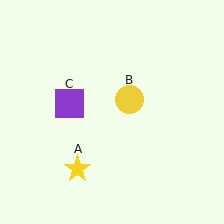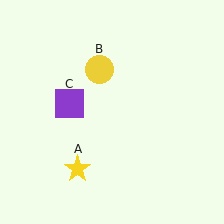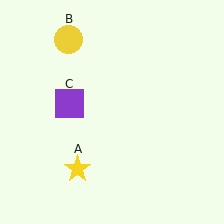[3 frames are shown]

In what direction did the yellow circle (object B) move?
The yellow circle (object B) moved up and to the left.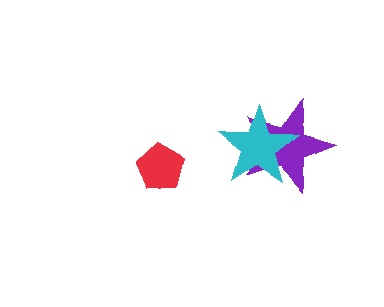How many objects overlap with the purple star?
1 object overlaps with the purple star.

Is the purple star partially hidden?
Yes, it is partially covered by another shape.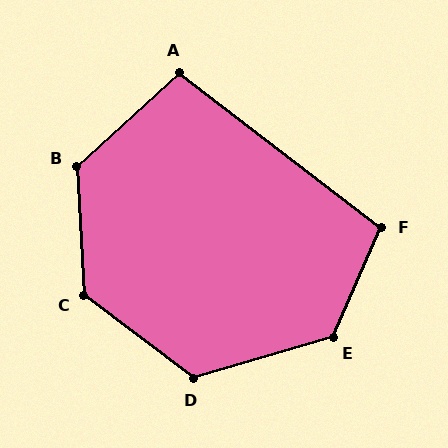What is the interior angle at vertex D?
Approximately 127 degrees (obtuse).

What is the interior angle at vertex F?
Approximately 104 degrees (obtuse).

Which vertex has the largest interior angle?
E, at approximately 130 degrees.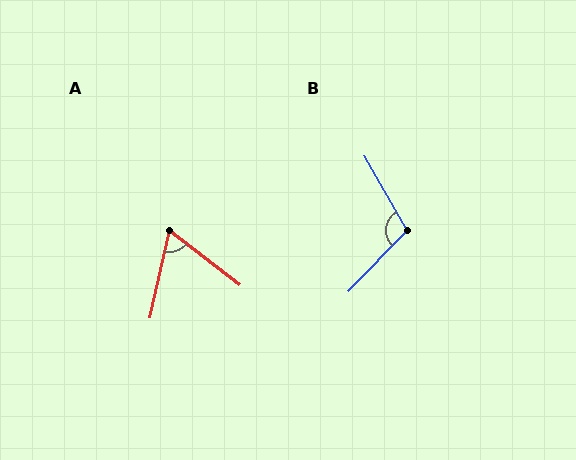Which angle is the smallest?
A, at approximately 65 degrees.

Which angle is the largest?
B, at approximately 107 degrees.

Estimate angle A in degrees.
Approximately 65 degrees.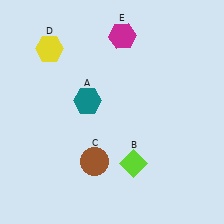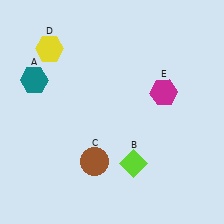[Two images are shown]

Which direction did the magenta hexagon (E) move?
The magenta hexagon (E) moved down.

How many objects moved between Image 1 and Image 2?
2 objects moved between the two images.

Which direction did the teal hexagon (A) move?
The teal hexagon (A) moved left.